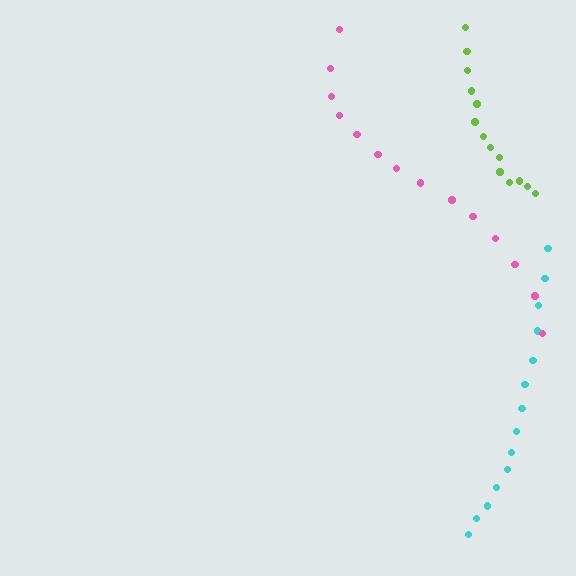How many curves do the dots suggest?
There are 3 distinct paths.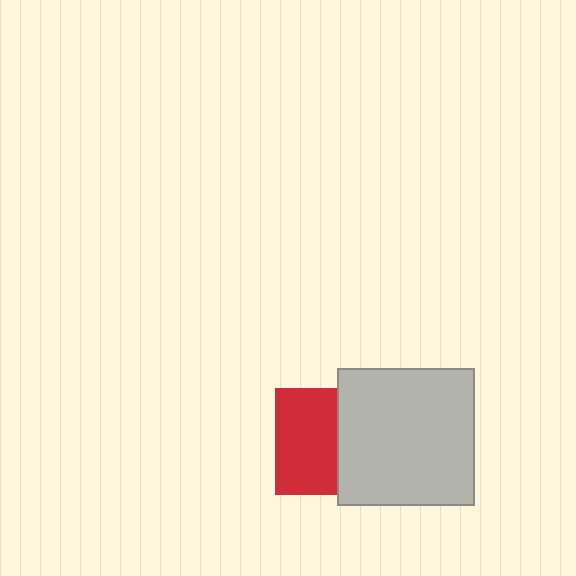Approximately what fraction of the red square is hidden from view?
Roughly 42% of the red square is hidden behind the light gray square.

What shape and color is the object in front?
The object in front is a light gray square.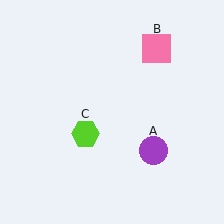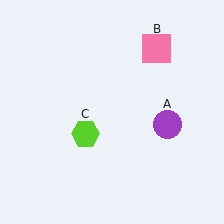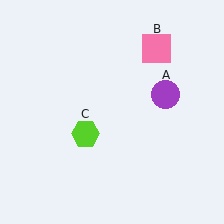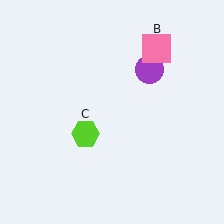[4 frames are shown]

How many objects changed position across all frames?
1 object changed position: purple circle (object A).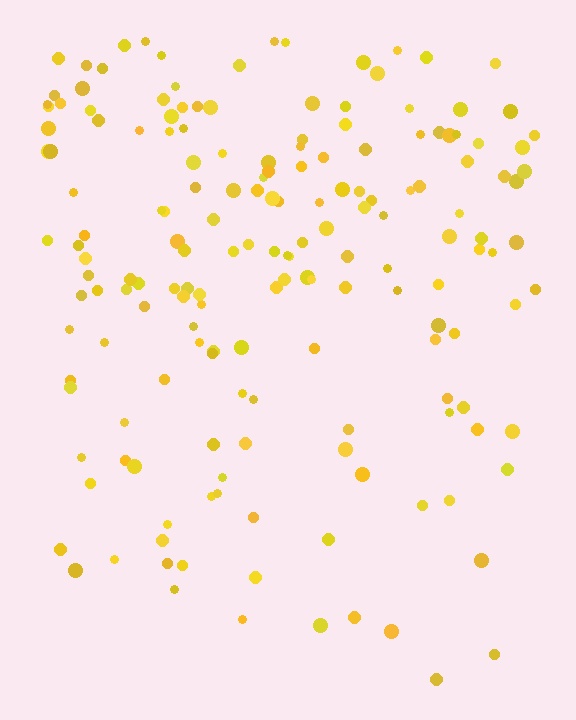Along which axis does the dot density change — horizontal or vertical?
Vertical.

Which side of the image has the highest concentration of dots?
The top.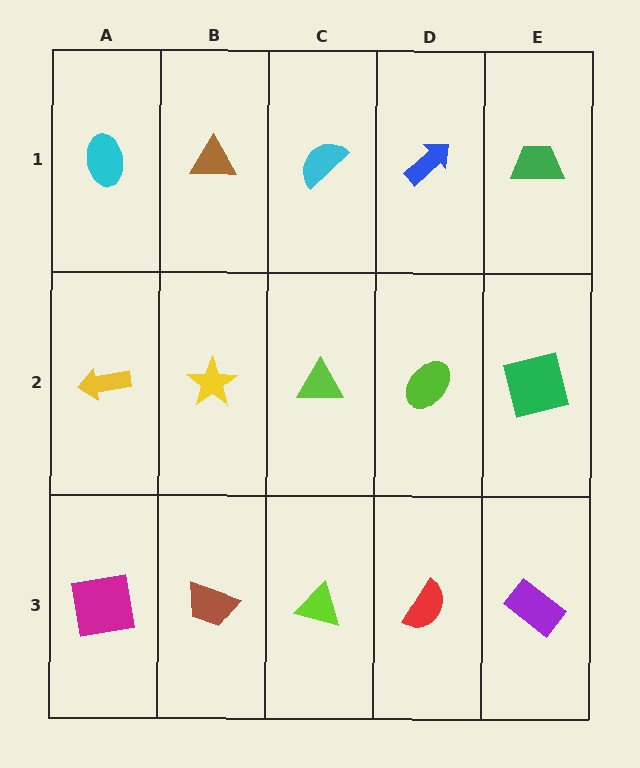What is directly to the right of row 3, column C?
A red semicircle.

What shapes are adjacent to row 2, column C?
A cyan semicircle (row 1, column C), a lime triangle (row 3, column C), a yellow star (row 2, column B), a lime ellipse (row 2, column D).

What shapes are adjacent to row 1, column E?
A green square (row 2, column E), a blue arrow (row 1, column D).